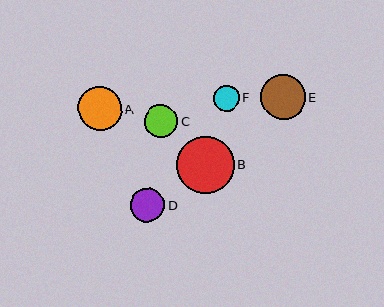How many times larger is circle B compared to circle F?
Circle B is approximately 2.2 times the size of circle F.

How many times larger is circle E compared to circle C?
Circle E is approximately 1.4 times the size of circle C.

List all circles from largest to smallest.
From largest to smallest: B, E, A, D, C, F.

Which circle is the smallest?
Circle F is the smallest with a size of approximately 26 pixels.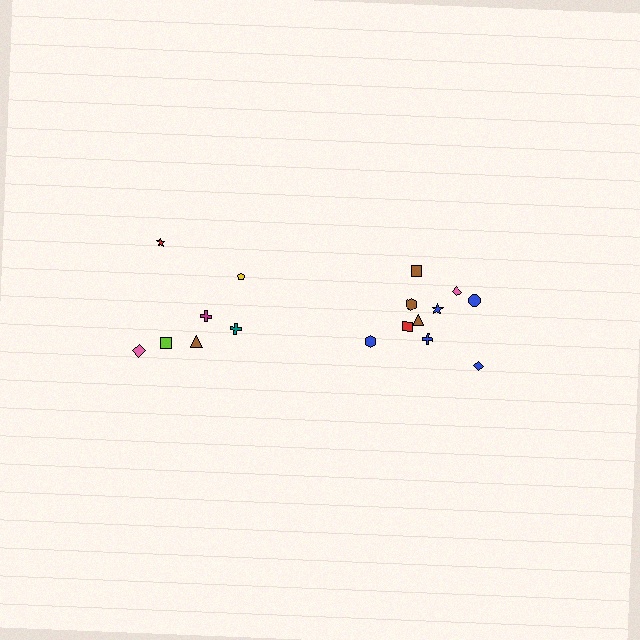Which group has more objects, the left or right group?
The right group.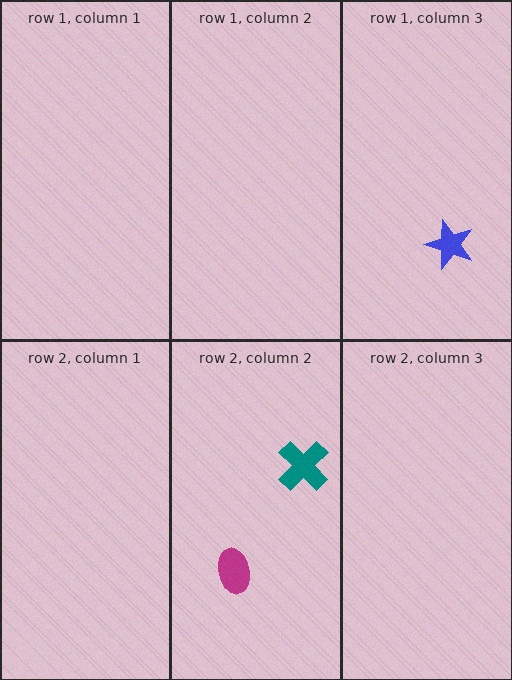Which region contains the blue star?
The row 1, column 3 region.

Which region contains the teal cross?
The row 2, column 2 region.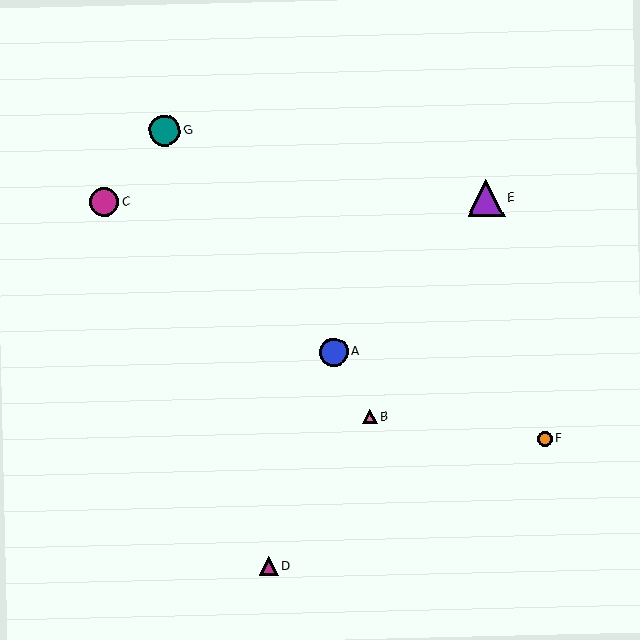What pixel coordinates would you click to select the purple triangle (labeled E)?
Click at (486, 198) to select the purple triangle E.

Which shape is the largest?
The purple triangle (labeled E) is the largest.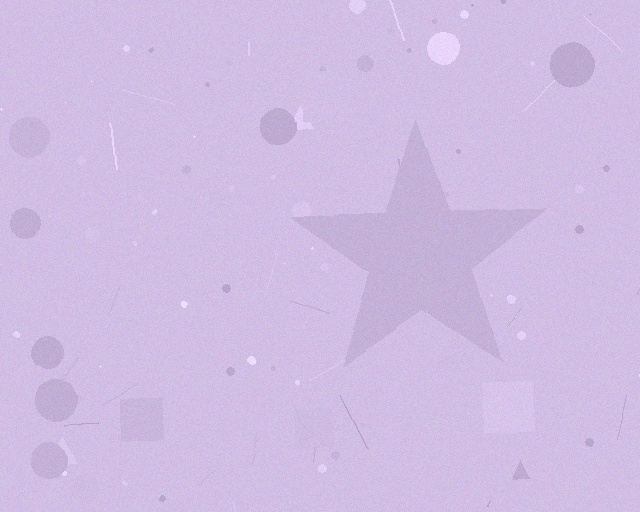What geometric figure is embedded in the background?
A star is embedded in the background.